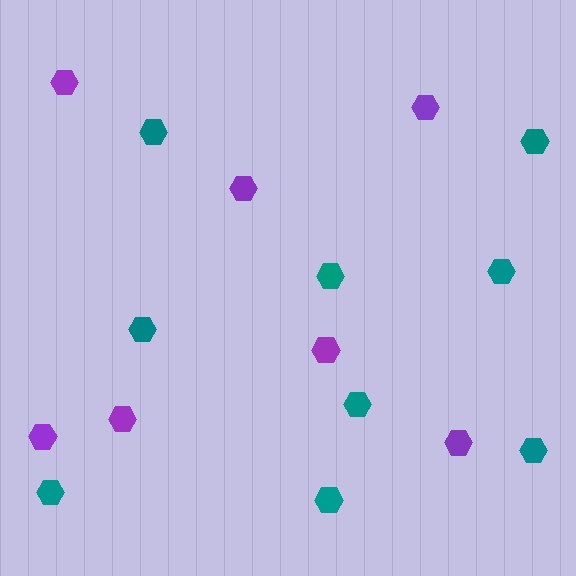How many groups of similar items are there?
There are 2 groups: one group of purple hexagons (7) and one group of teal hexagons (9).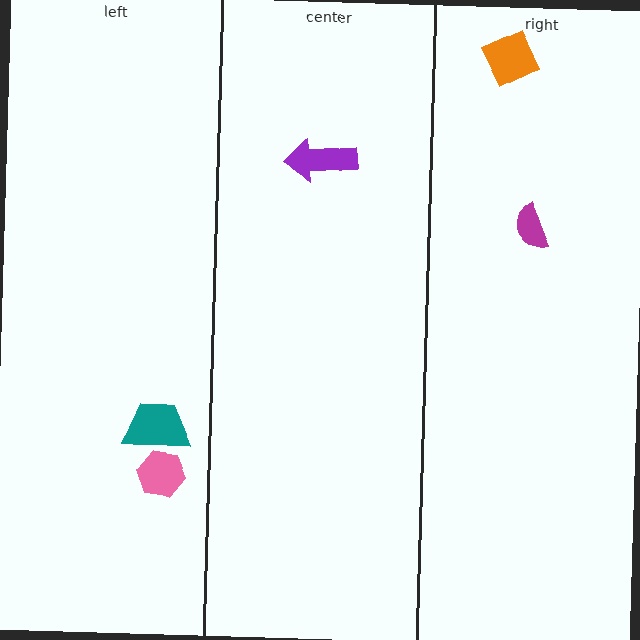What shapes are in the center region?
The purple arrow.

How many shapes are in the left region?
2.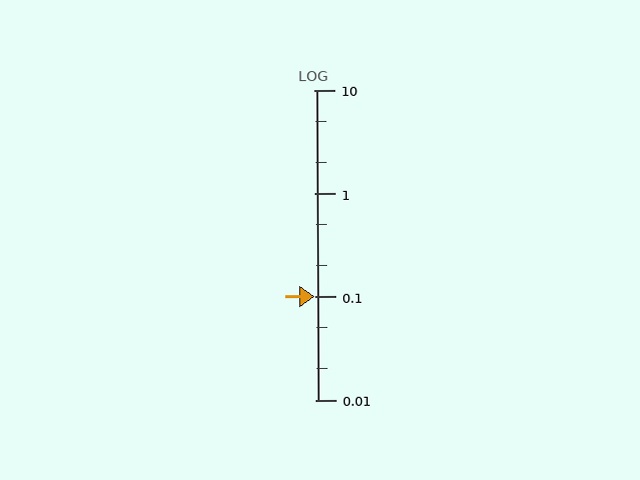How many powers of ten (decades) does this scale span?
The scale spans 3 decades, from 0.01 to 10.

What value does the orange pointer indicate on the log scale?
The pointer indicates approximately 0.1.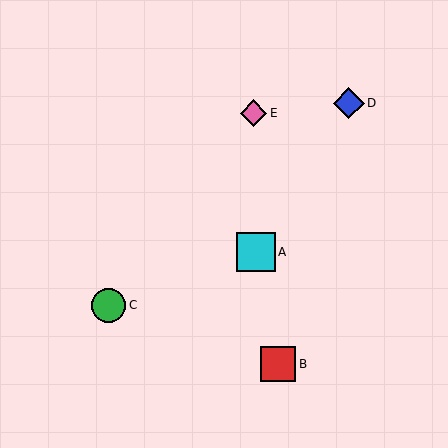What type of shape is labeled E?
Shape E is a pink diamond.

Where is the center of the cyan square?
The center of the cyan square is at (256, 252).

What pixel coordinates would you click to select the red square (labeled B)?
Click at (278, 364) to select the red square B.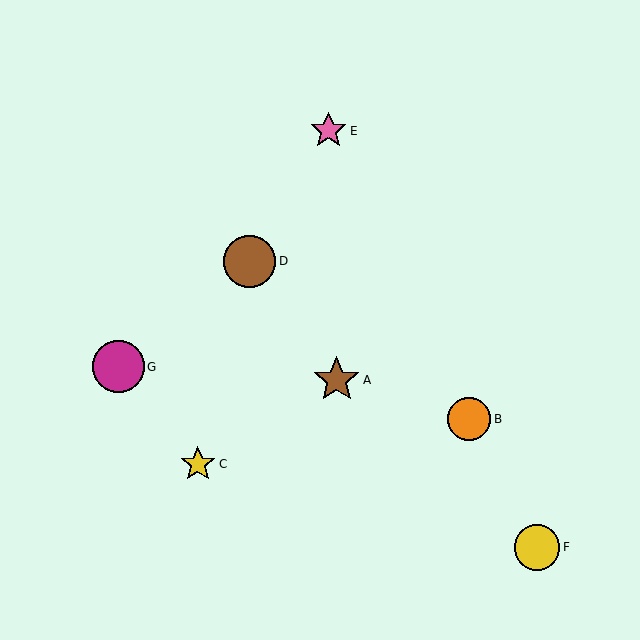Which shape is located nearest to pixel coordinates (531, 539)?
The yellow circle (labeled F) at (537, 547) is nearest to that location.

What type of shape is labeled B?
Shape B is an orange circle.